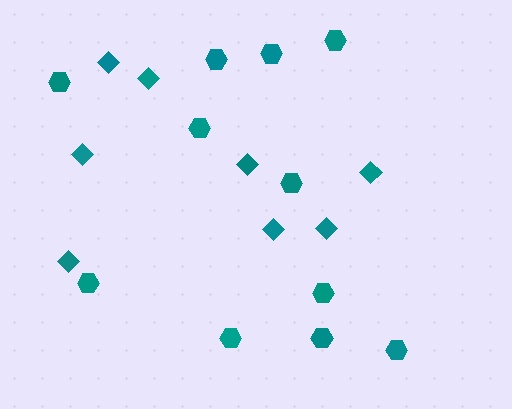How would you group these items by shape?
There are 2 groups: one group of hexagons (11) and one group of diamonds (8).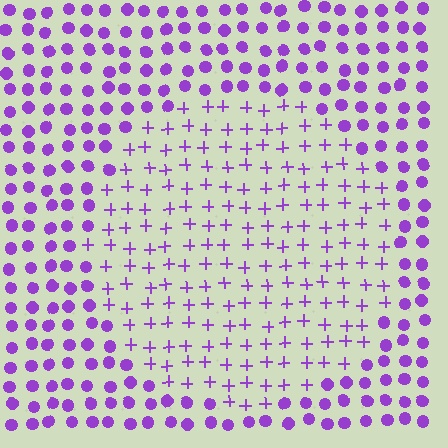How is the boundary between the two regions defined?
The boundary is defined by a change in element shape: plus signs inside vs. circles outside. All elements share the same color and spacing.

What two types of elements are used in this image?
The image uses plus signs inside the circle region and circles outside it.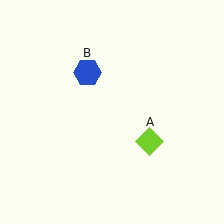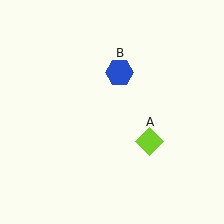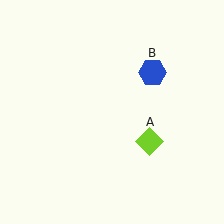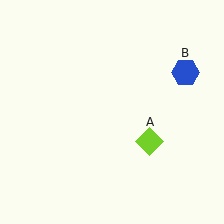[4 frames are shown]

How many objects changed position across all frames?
1 object changed position: blue hexagon (object B).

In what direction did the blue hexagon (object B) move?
The blue hexagon (object B) moved right.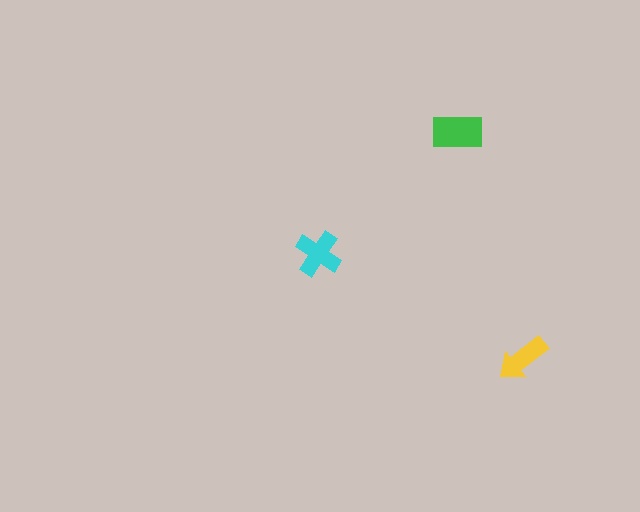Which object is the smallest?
The yellow arrow.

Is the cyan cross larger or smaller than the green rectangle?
Smaller.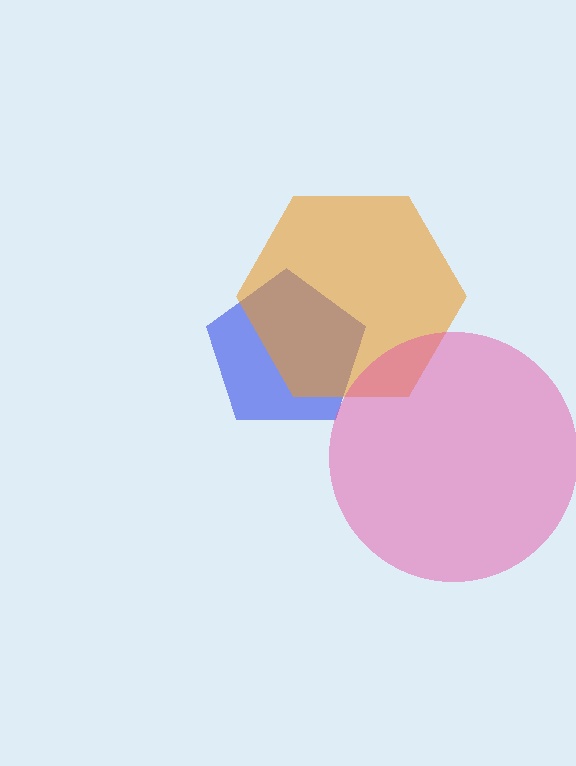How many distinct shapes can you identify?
There are 3 distinct shapes: a blue pentagon, an orange hexagon, a pink circle.